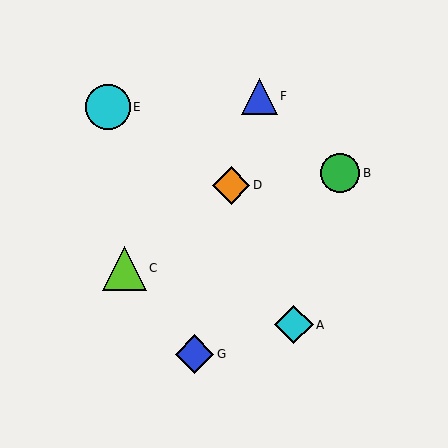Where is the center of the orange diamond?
The center of the orange diamond is at (231, 185).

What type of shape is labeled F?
Shape F is a blue triangle.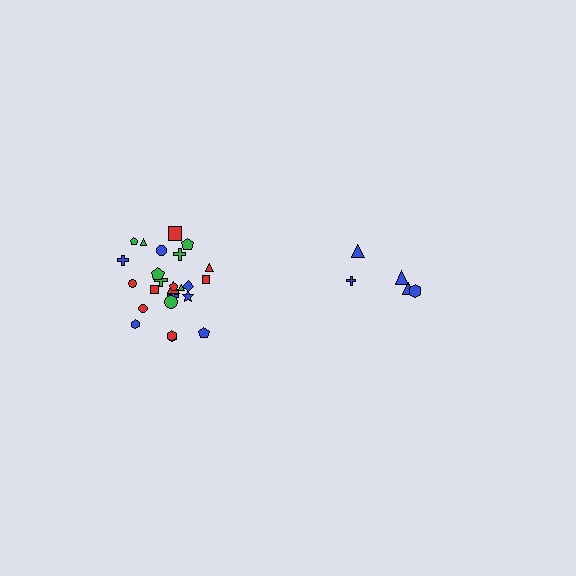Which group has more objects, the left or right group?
The left group.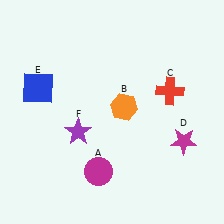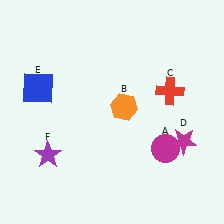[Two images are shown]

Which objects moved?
The objects that moved are: the magenta circle (A), the purple star (F).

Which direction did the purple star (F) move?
The purple star (F) moved left.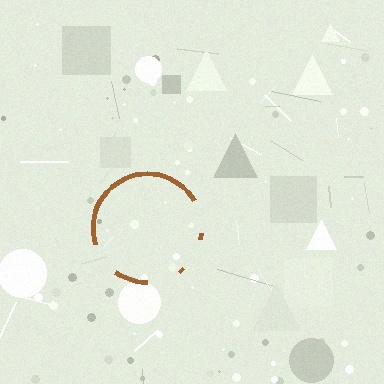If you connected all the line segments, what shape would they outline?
They would outline a circle.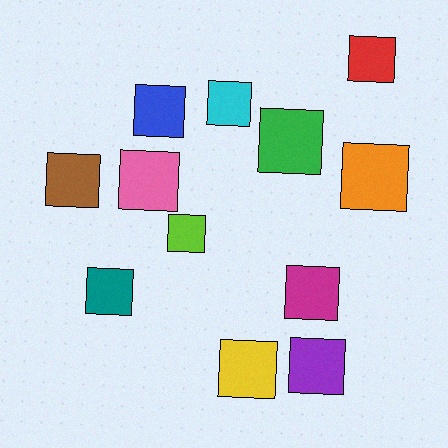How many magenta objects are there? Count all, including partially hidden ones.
There is 1 magenta object.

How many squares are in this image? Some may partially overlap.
There are 12 squares.